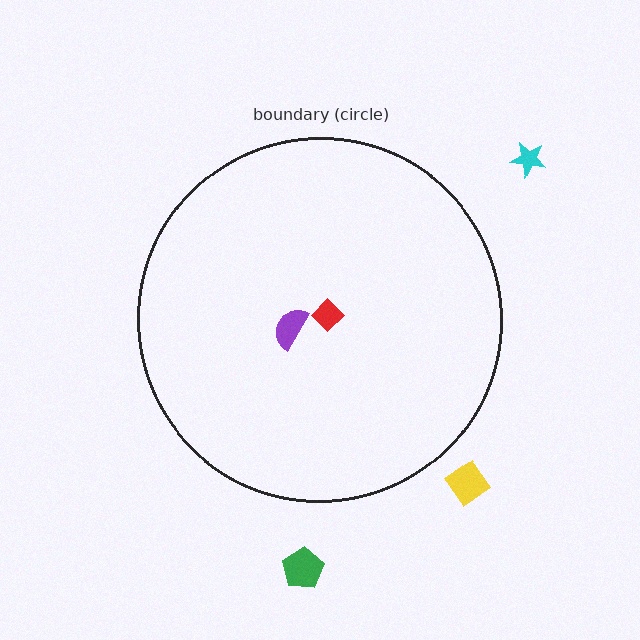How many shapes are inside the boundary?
2 inside, 3 outside.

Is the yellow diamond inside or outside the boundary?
Outside.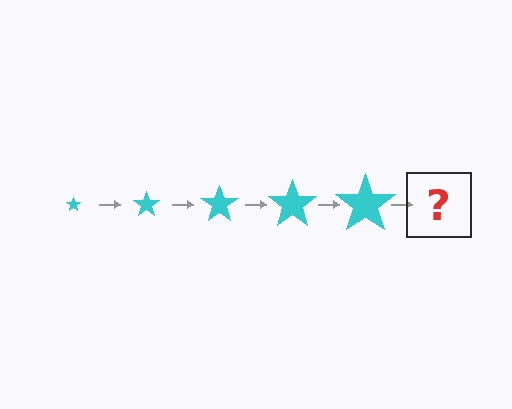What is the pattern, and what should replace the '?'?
The pattern is that the star gets progressively larger each step. The '?' should be a cyan star, larger than the previous one.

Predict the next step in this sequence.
The next step is a cyan star, larger than the previous one.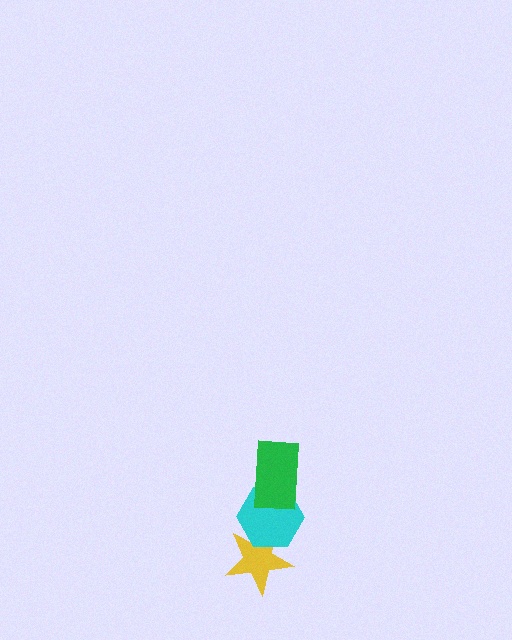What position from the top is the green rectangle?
The green rectangle is 1st from the top.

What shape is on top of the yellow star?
The cyan hexagon is on top of the yellow star.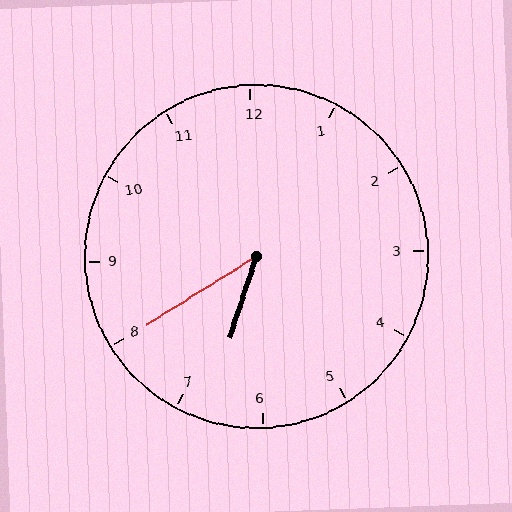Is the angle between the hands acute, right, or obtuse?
It is acute.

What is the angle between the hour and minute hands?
Approximately 40 degrees.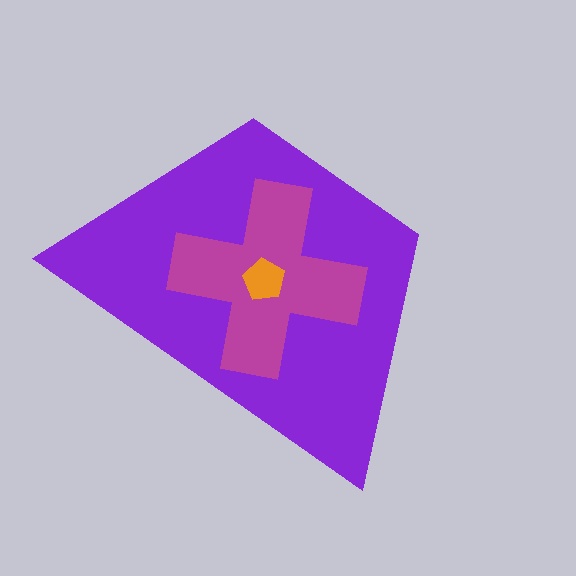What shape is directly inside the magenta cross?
The orange pentagon.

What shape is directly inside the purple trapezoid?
The magenta cross.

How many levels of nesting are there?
3.